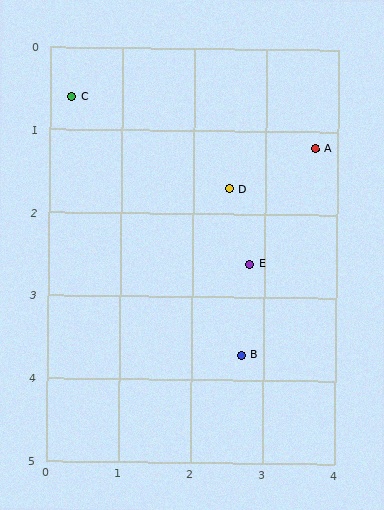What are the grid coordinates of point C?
Point C is at approximately (0.3, 0.6).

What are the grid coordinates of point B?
Point B is at approximately (2.7, 3.7).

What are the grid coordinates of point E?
Point E is at approximately (2.8, 2.6).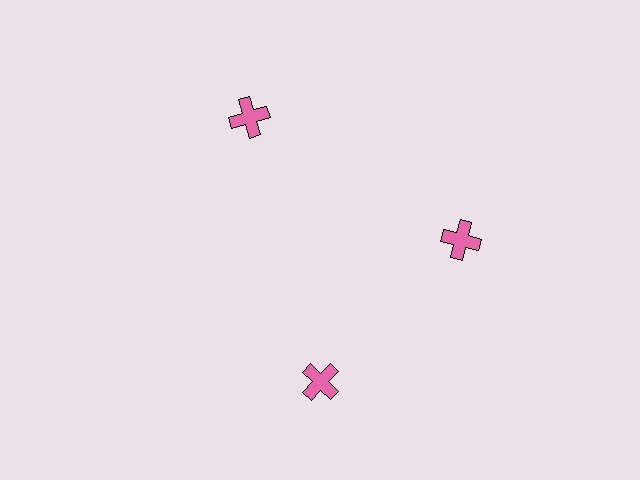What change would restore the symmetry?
The symmetry would be restored by rotating it back into even spacing with its neighbors so that all 3 crosses sit at equal angles and equal distance from the center.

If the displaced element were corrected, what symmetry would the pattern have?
It would have 3-fold rotational symmetry — the pattern would map onto itself every 120 degrees.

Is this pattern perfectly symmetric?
No. The 3 pink crosses are arranged in a ring, but one element near the 7 o'clock position is rotated out of alignment along the ring, breaking the 3-fold rotational symmetry.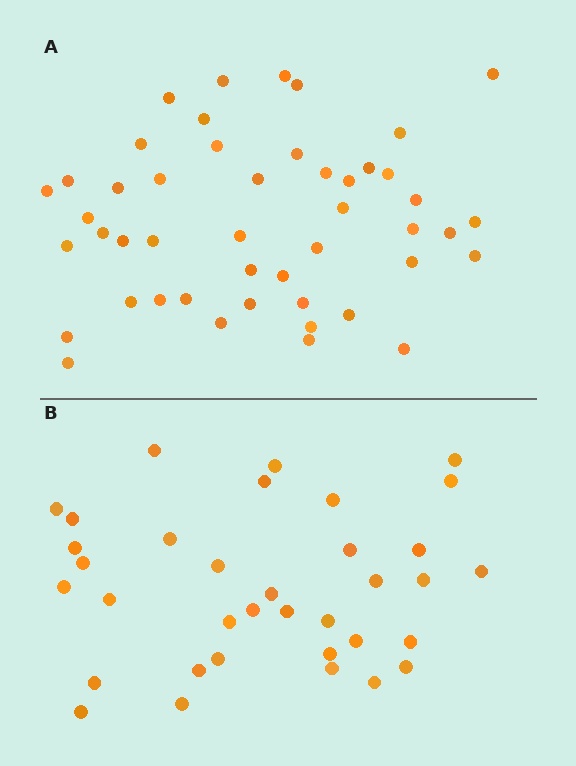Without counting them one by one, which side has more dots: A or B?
Region A (the top region) has more dots.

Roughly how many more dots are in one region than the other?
Region A has roughly 12 or so more dots than region B.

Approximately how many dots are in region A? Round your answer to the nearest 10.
About 50 dots. (The exact count is 47, which rounds to 50.)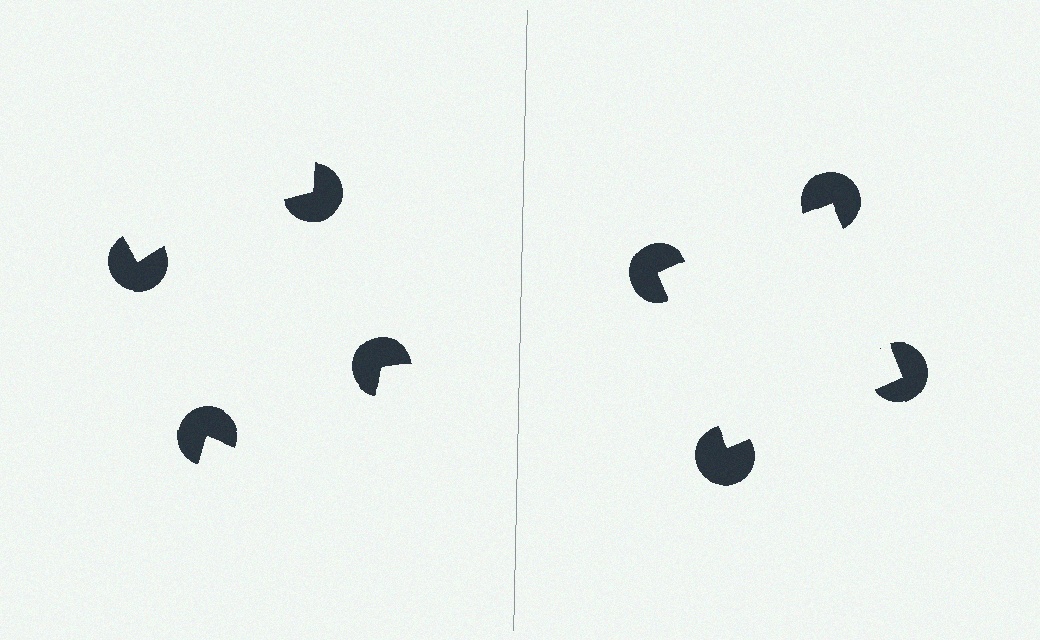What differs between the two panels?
The pac-man discs are positioned identically on both sides; only the wedge orientations differ. On the right they align to a square; on the left they are misaligned.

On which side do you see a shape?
An illusory square appears on the right side. On the left side the wedge cuts are rotated, so no coherent shape forms.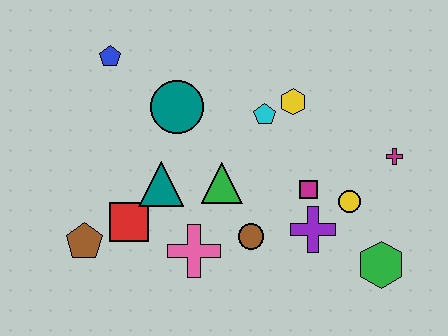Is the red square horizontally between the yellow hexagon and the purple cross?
No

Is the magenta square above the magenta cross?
No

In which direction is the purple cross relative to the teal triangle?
The purple cross is to the right of the teal triangle.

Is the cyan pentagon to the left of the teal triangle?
No